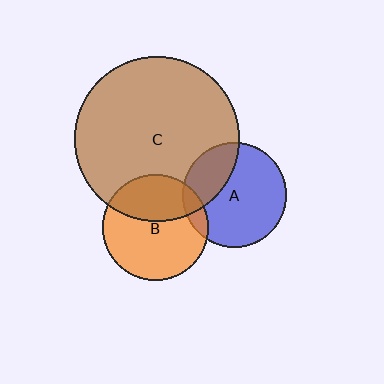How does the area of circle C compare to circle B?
Approximately 2.4 times.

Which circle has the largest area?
Circle C (brown).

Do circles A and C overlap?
Yes.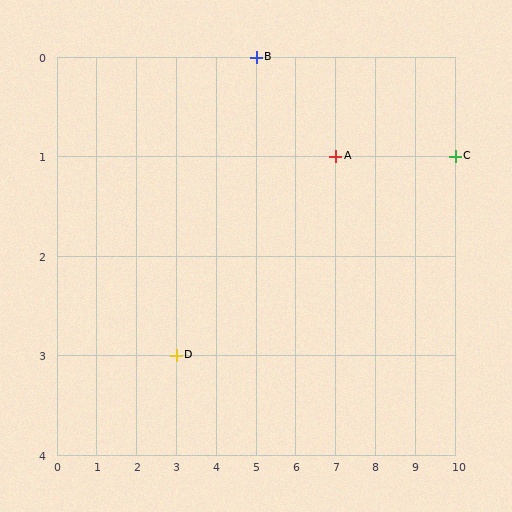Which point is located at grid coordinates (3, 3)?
Point D is at (3, 3).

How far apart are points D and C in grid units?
Points D and C are 7 columns and 2 rows apart (about 7.3 grid units diagonally).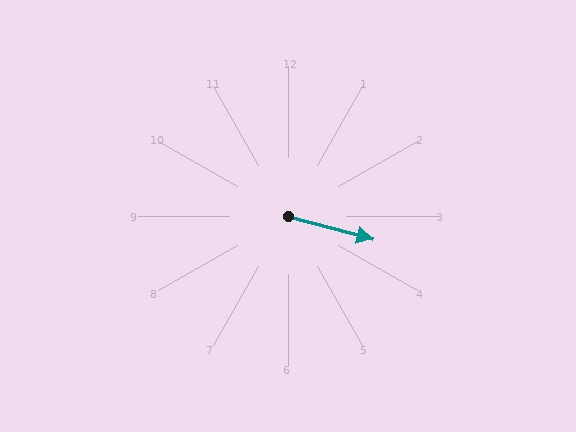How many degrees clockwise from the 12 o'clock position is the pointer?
Approximately 105 degrees.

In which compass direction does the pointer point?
East.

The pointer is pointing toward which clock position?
Roughly 4 o'clock.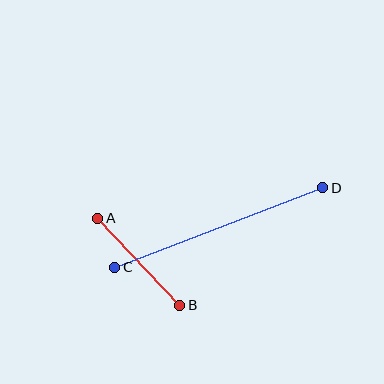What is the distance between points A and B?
The distance is approximately 120 pixels.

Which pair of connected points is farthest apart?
Points C and D are farthest apart.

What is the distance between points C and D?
The distance is approximately 223 pixels.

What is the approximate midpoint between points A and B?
The midpoint is at approximately (139, 262) pixels.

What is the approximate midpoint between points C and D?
The midpoint is at approximately (219, 227) pixels.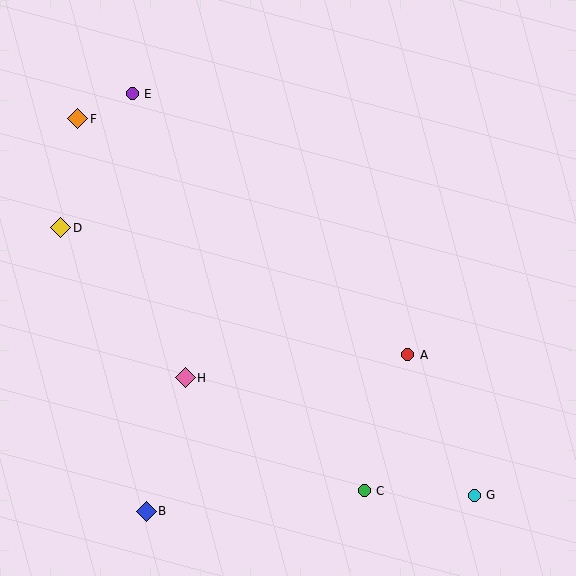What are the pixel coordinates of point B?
Point B is at (146, 511).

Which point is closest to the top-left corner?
Point F is closest to the top-left corner.